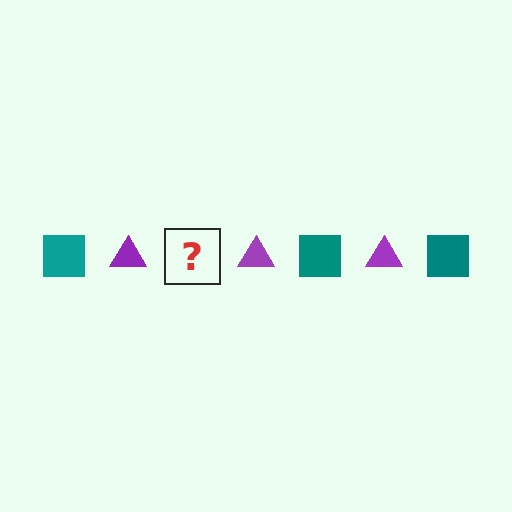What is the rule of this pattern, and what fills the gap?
The rule is that the pattern alternates between teal square and purple triangle. The gap should be filled with a teal square.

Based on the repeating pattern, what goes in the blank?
The blank should be a teal square.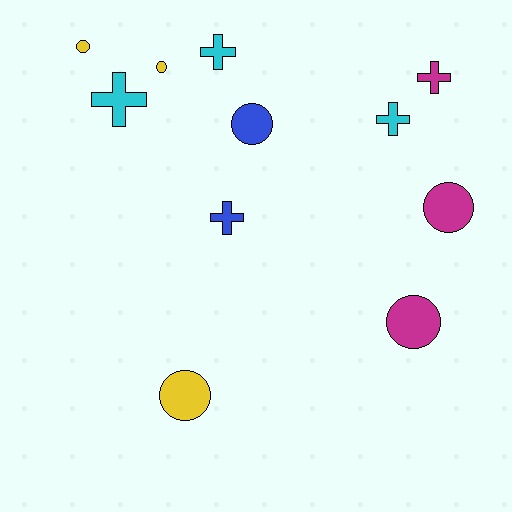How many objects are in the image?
There are 11 objects.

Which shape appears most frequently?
Circle, with 6 objects.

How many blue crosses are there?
There is 1 blue cross.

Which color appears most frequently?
Cyan, with 3 objects.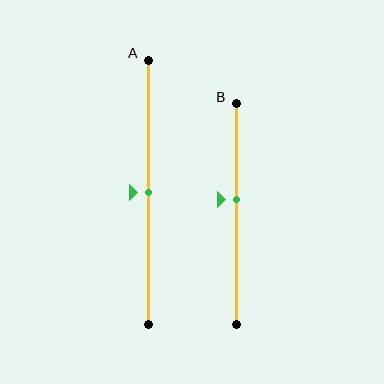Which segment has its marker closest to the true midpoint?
Segment A has its marker closest to the true midpoint.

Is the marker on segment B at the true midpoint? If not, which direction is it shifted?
No, the marker on segment B is shifted upward by about 7% of the segment length.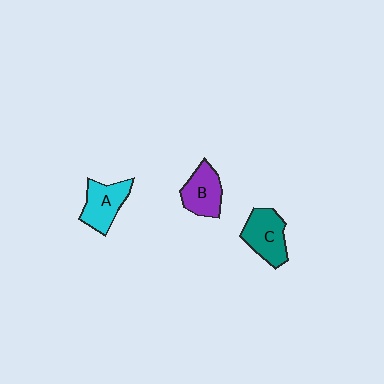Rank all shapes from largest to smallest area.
From largest to smallest: C (teal), A (cyan), B (purple).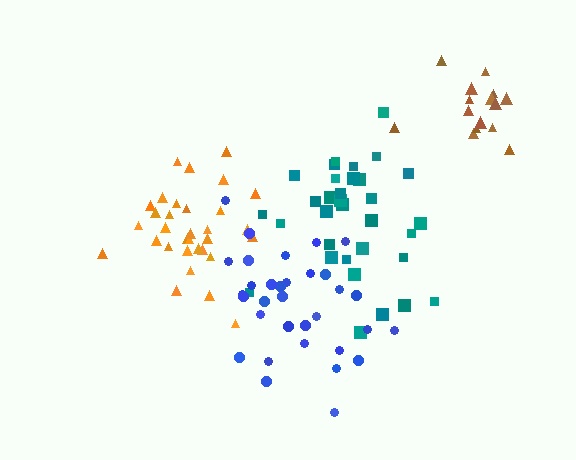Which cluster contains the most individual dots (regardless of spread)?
Teal (33).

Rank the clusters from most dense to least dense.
brown, orange, teal, blue.